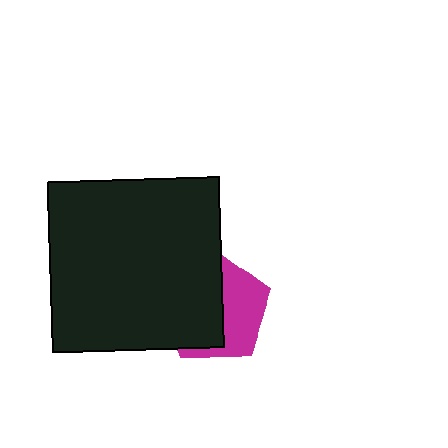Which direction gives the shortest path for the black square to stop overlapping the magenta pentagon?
Moving left gives the shortest separation.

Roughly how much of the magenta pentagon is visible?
A small part of it is visible (roughly 43%).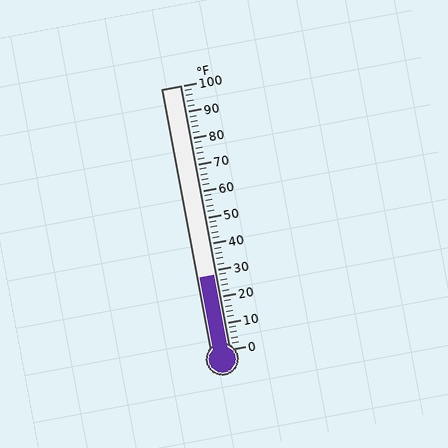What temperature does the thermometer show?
The thermometer shows approximately 28°F.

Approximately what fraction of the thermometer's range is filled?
The thermometer is filled to approximately 30% of its range.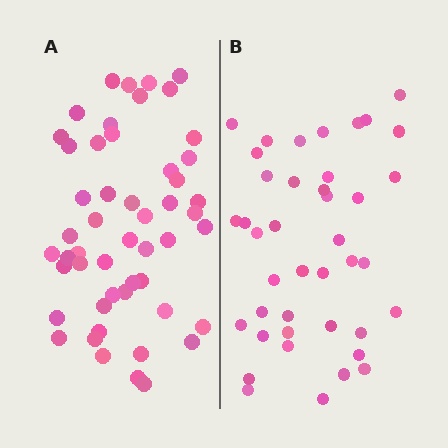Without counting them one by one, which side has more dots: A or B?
Region A (the left region) has more dots.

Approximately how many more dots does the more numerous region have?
Region A has roughly 10 or so more dots than region B.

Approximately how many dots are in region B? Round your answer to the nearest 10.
About 40 dots. (The exact count is 41, which rounds to 40.)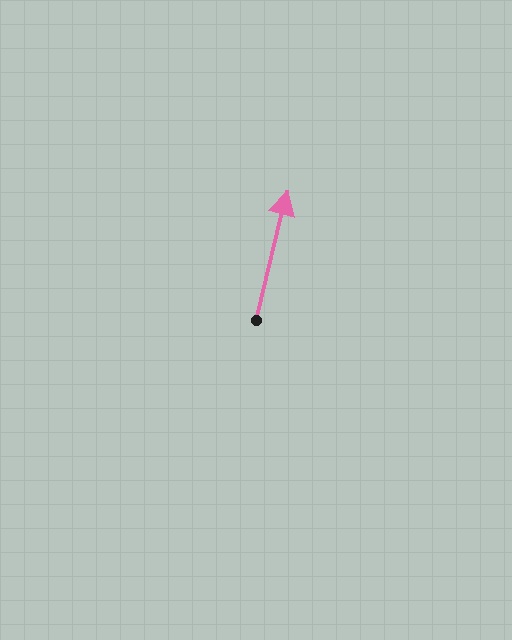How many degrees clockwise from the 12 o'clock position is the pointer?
Approximately 14 degrees.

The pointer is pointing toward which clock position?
Roughly 12 o'clock.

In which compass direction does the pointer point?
North.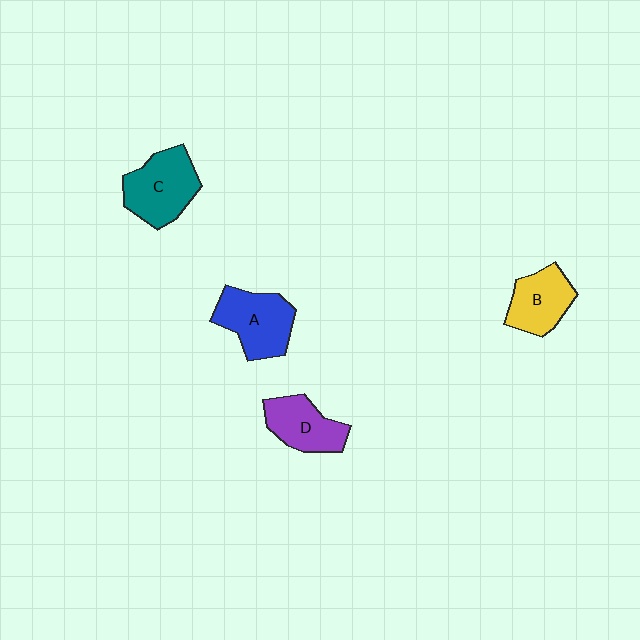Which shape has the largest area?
Shape C (teal).